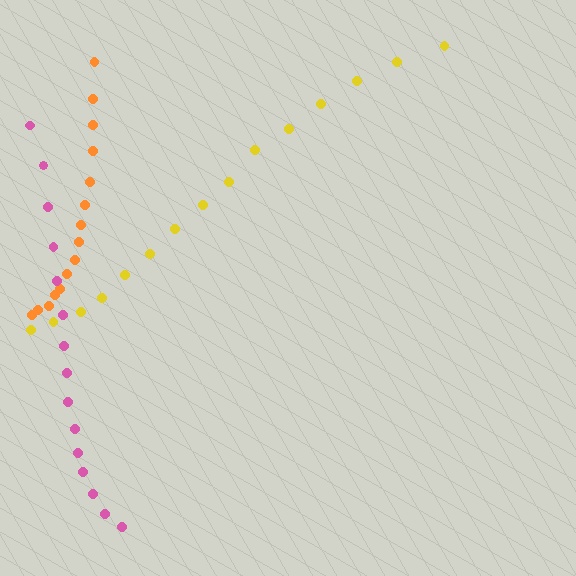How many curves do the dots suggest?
There are 3 distinct paths.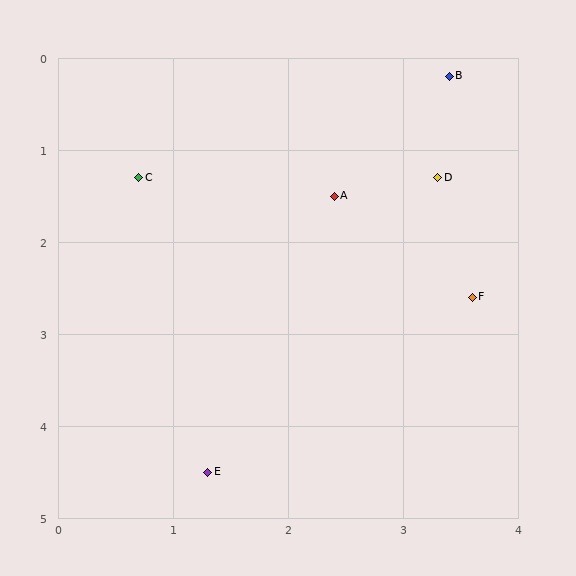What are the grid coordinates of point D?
Point D is at approximately (3.3, 1.3).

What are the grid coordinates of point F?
Point F is at approximately (3.6, 2.6).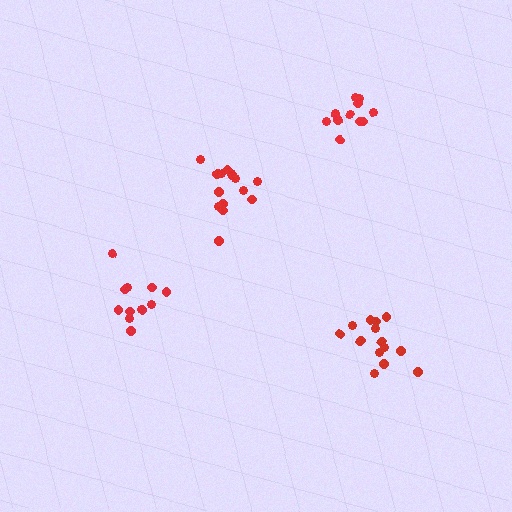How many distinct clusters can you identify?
There are 4 distinct clusters.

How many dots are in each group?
Group 1: 14 dots, Group 2: 14 dots, Group 3: 11 dots, Group 4: 12 dots (51 total).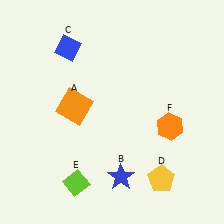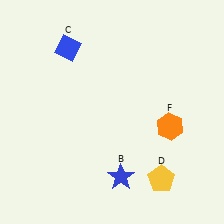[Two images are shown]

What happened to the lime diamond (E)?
The lime diamond (E) was removed in Image 2. It was in the bottom-left area of Image 1.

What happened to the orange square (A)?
The orange square (A) was removed in Image 2. It was in the top-left area of Image 1.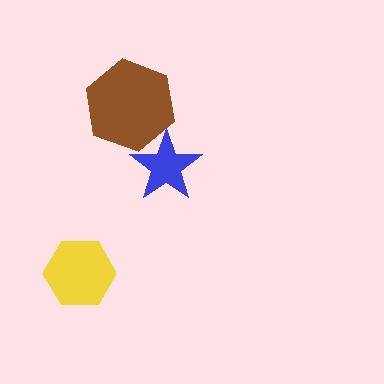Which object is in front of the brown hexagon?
The blue star is in front of the brown hexagon.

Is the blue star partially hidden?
No, no other shape covers it.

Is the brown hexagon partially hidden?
Yes, it is partially covered by another shape.